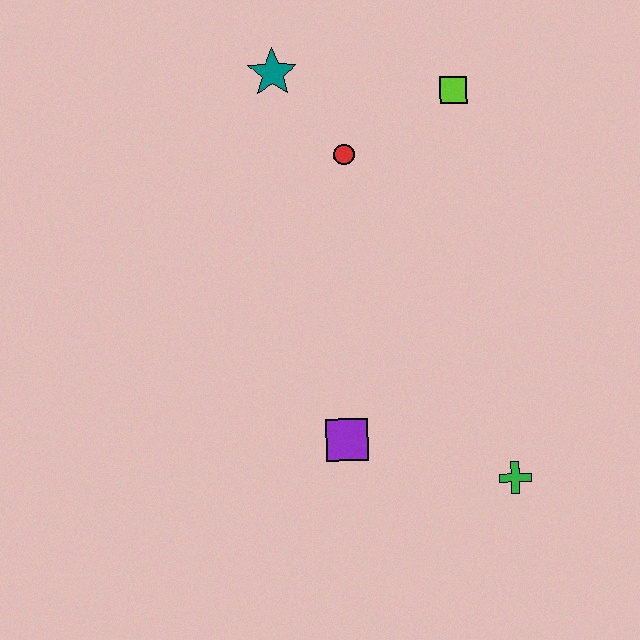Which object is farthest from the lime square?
The green cross is farthest from the lime square.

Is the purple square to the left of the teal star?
No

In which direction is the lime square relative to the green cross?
The lime square is above the green cross.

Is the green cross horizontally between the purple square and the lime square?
No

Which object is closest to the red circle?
The teal star is closest to the red circle.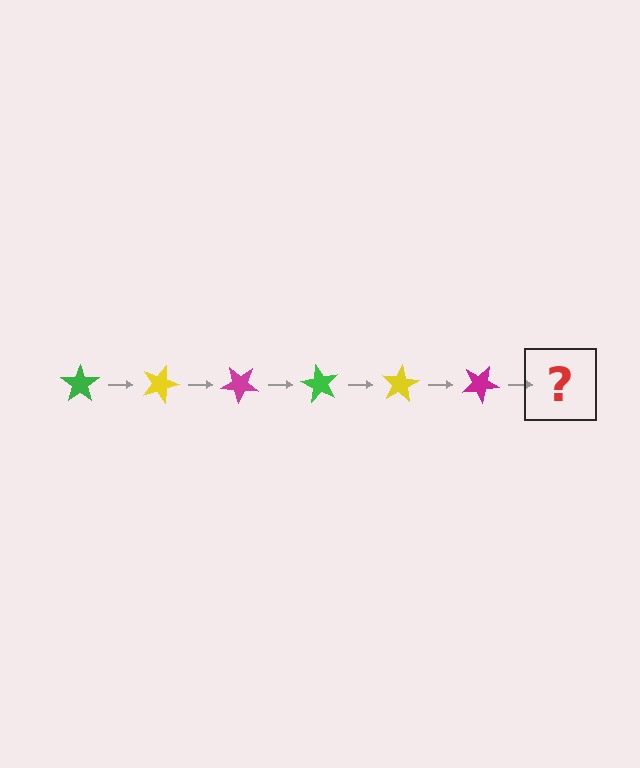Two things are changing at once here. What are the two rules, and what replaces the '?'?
The two rules are that it rotates 20 degrees each step and the color cycles through green, yellow, and magenta. The '?' should be a green star, rotated 120 degrees from the start.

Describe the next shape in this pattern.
It should be a green star, rotated 120 degrees from the start.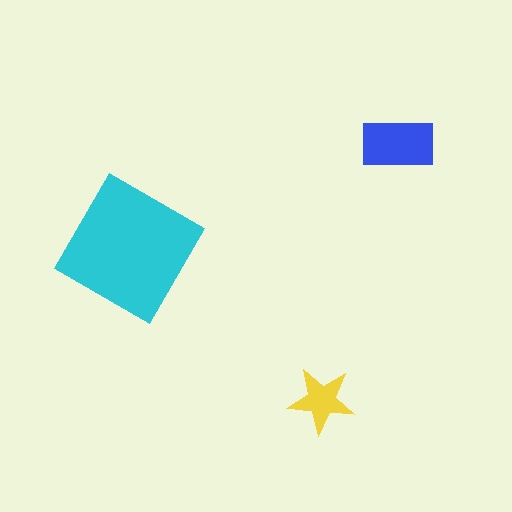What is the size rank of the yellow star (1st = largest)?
3rd.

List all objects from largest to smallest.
The cyan square, the blue rectangle, the yellow star.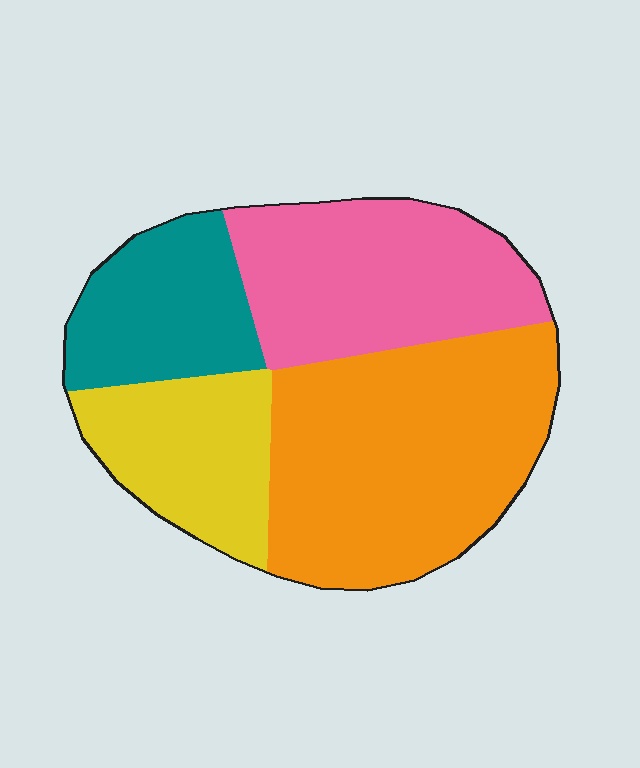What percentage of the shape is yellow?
Yellow covers around 20% of the shape.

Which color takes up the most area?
Orange, at roughly 40%.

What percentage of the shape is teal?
Teal covers 17% of the shape.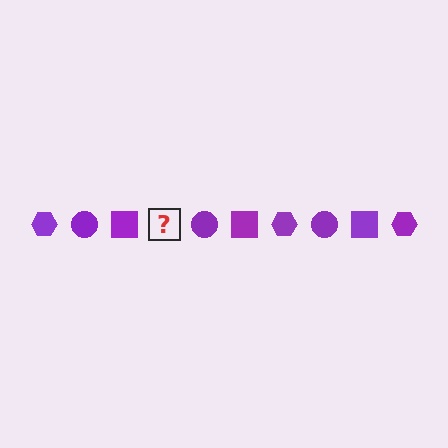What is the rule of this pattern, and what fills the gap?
The rule is that the pattern cycles through hexagon, circle, square shapes in purple. The gap should be filled with a purple hexagon.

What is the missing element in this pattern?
The missing element is a purple hexagon.